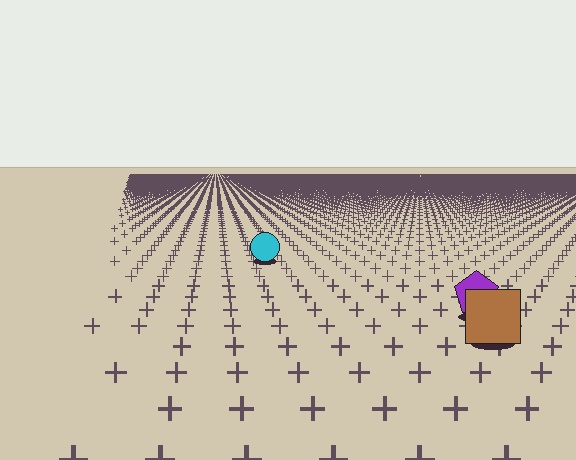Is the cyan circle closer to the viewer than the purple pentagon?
No. The purple pentagon is closer — you can tell from the texture gradient: the ground texture is coarser near it.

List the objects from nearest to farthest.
From nearest to farthest: the brown square, the purple pentagon, the cyan circle.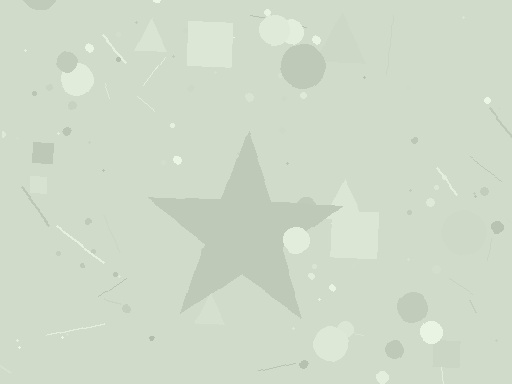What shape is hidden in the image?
A star is hidden in the image.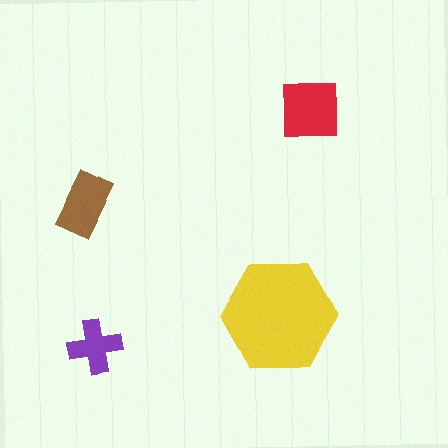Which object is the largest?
The yellow hexagon.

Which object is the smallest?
The purple cross.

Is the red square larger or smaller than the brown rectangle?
Larger.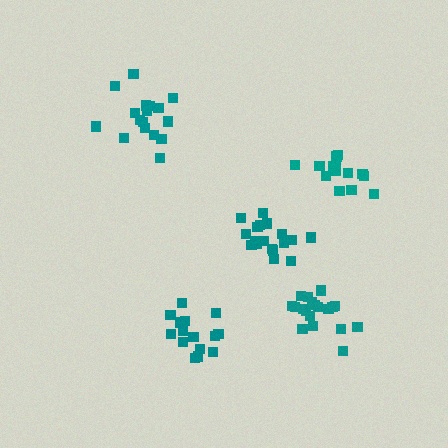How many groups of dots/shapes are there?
There are 5 groups.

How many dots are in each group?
Group 1: 18 dots, Group 2: 19 dots, Group 3: 17 dots, Group 4: 15 dots, Group 5: 15 dots (84 total).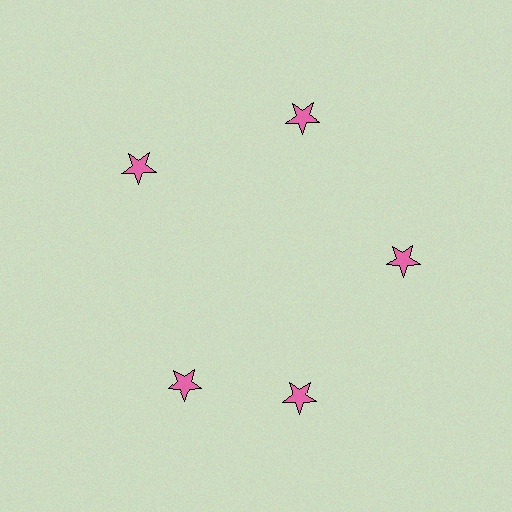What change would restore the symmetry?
The symmetry would be restored by rotating it back into even spacing with its neighbors so that all 5 stars sit at equal angles and equal distance from the center.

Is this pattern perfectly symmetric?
No. The 5 pink stars are arranged in a ring, but one element near the 8 o'clock position is rotated out of alignment along the ring, breaking the 5-fold rotational symmetry.